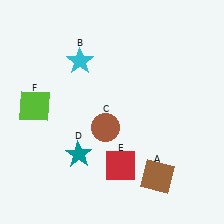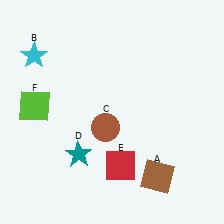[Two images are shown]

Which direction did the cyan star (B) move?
The cyan star (B) moved left.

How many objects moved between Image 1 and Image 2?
1 object moved between the two images.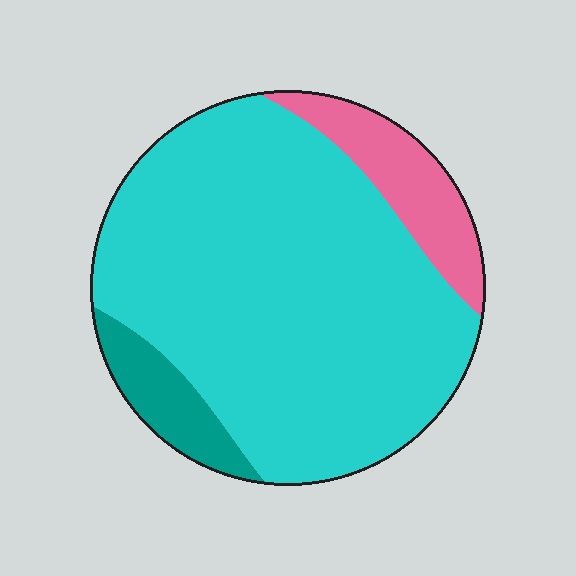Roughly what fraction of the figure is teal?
Teal takes up less than a quarter of the figure.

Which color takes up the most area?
Cyan, at roughly 80%.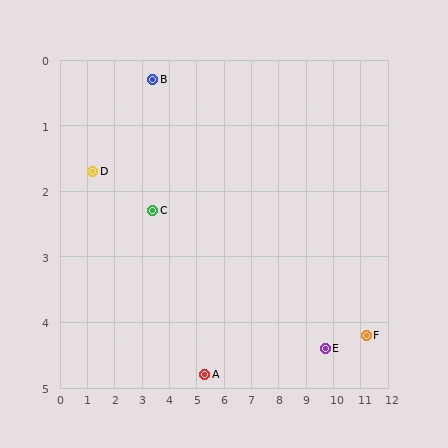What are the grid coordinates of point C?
Point C is at approximately (3.4, 2.3).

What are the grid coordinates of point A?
Point A is at approximately (5.3, 4.8).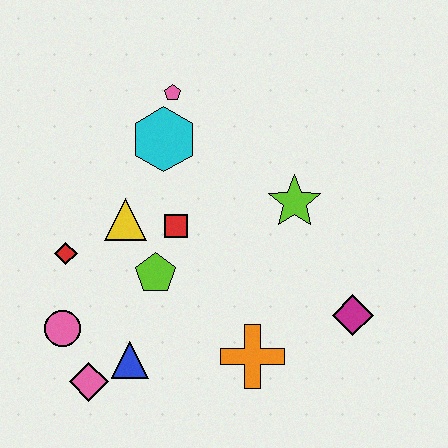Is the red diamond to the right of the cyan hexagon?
No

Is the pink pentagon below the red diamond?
No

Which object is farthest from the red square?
The magenta diamond is farthest from the red square.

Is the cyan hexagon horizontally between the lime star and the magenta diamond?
No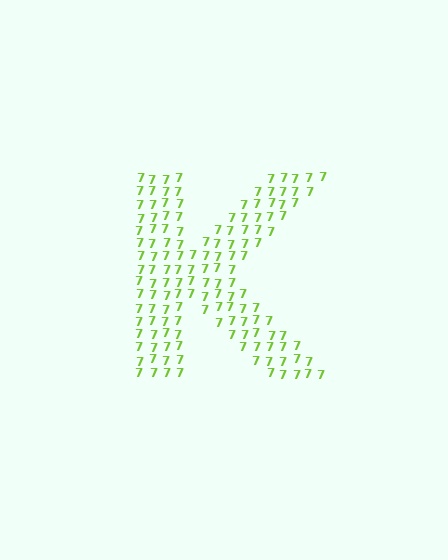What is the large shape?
The large shape is the letter K.